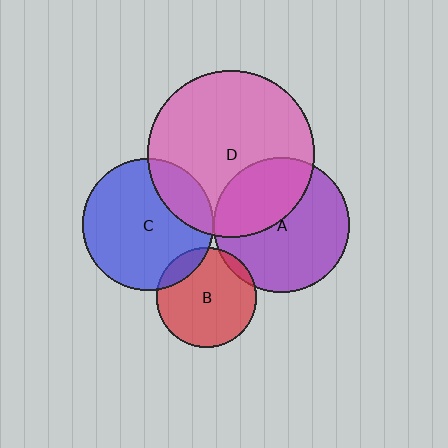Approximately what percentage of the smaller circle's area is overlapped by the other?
Approximately 20%.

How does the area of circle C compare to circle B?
Approximately 1.7 times.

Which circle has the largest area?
Circle D (pink).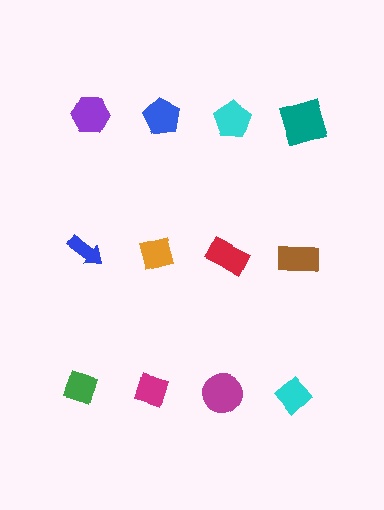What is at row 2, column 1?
A blue arrow.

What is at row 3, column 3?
A magenta circle.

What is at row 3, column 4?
A cyan diamond.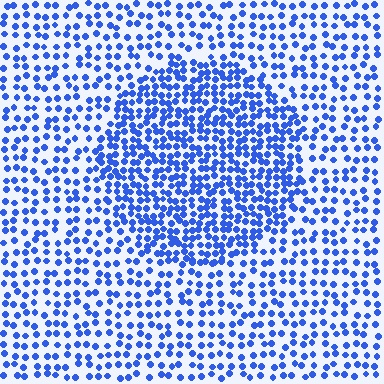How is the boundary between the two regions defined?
The boundary is defined by a change in element density (approximately 1.9x ratio). All elements are the same color, size, and shape.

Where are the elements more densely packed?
The elements are more densely packed inside the circle boundary.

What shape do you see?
I see a circle.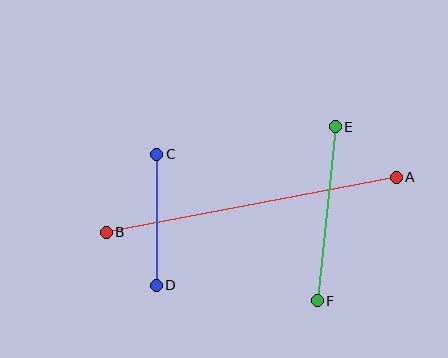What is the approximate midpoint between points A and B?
The midpoint is at approximately (251, 205) pixels.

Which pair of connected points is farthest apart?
Points A and B are farthest apart.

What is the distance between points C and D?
The distance is approximately 131 pixels.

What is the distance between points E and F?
The distance is approximately 175 pixels.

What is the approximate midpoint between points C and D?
The midpoint is at approximately (157, 220) pixels.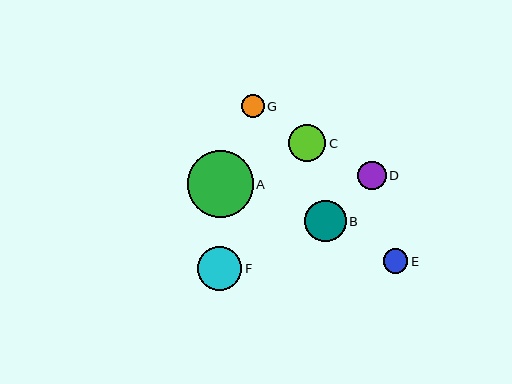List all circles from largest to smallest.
From largest to smallest: A, F, B, C, D, E, G.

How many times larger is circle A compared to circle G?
Circle A is approximately 2.9 times the size of circle G.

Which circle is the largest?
Circle A is the largest with a size of approximately 66 pixels.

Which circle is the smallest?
Circle G is the smallest with a size of approximately 23 pixels.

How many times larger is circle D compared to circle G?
Circle D is approximately 1.3 times the size of circle G.